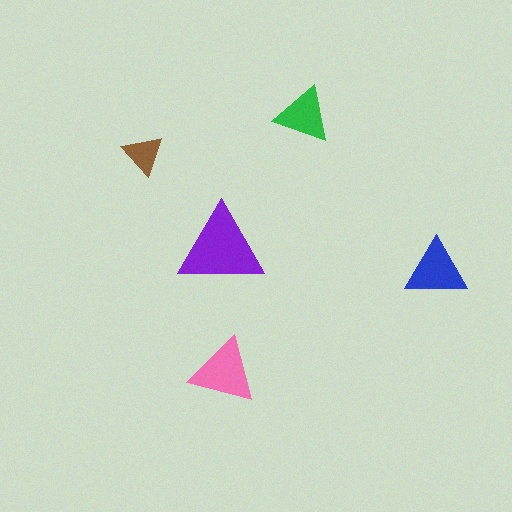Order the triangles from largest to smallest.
the purple one, the pink one, the blue one, the green one, the brown one.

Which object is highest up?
The green triangle is topmost.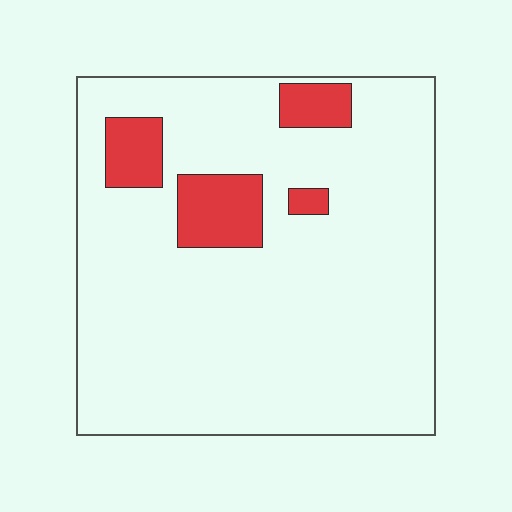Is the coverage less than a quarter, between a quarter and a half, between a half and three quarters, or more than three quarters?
Less than a quarter.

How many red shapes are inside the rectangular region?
4.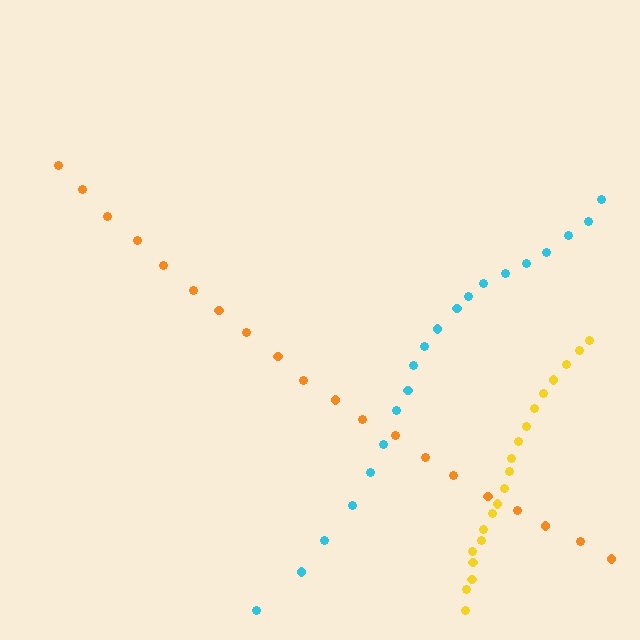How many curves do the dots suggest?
There are 3 distinct paths.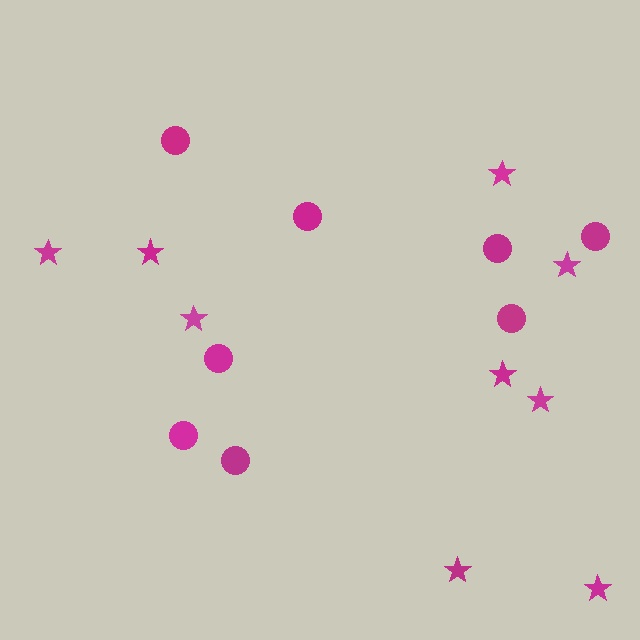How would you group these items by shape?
There are 2 groups: one group of circles (8) and one group of stars (9).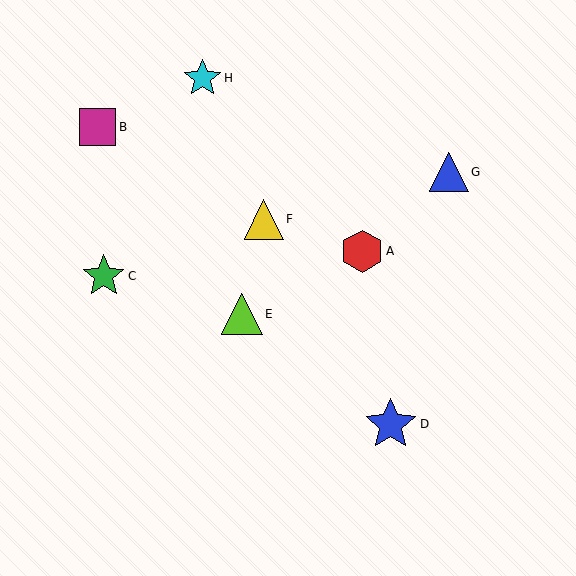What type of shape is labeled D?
Shape D is a blue star.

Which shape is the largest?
The blue star (labeled D) is the largest.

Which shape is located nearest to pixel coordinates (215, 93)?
The cyan star (labeled H) at (202, 78) is nearest to that location.